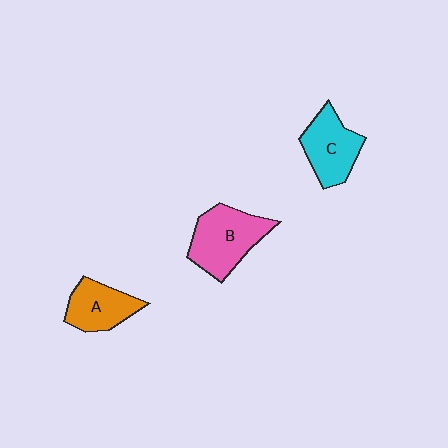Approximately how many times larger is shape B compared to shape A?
Approximately 1.4 times.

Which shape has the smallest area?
Shape A (orange).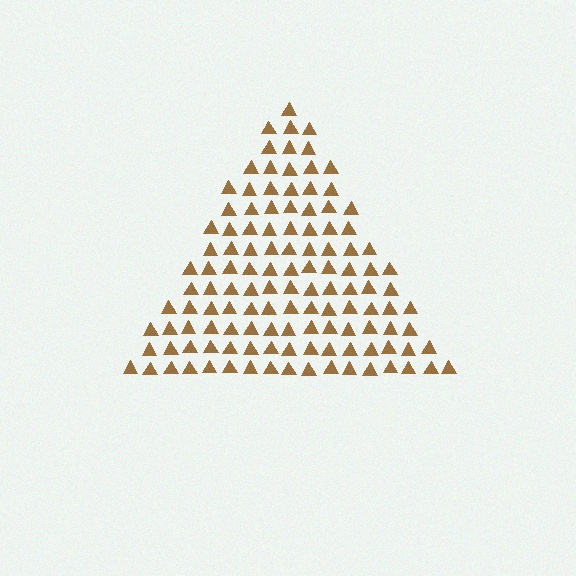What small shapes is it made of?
It is made of small triangles.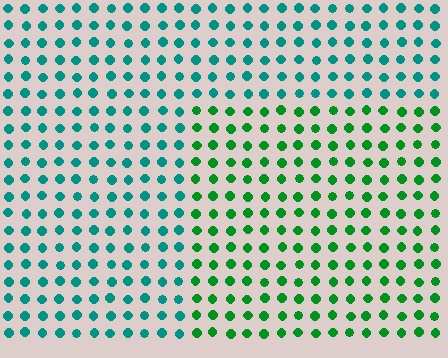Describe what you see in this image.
The image is filled with small teal elements in a uniform arrangement. A rectangle-shaped region is visible where the elements are tinted to a slightly different hue, forming a subtle color boundary.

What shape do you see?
I see a rectangle.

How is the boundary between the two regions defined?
The boundary is defined purely by a slight shift in hue (about 42 degrees). Spacing, size, and orientation are identical on both sides.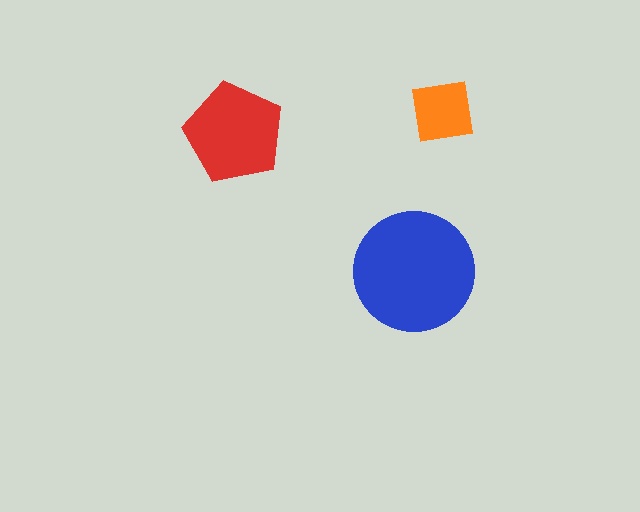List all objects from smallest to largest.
The orange square, the red pentagon, the blue circle.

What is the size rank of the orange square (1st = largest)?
3rd.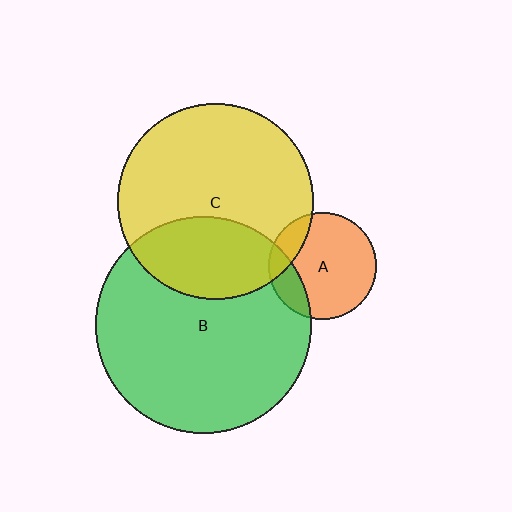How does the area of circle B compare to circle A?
Approximately 4.0 times.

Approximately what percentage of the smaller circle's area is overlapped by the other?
Approximately 20%.